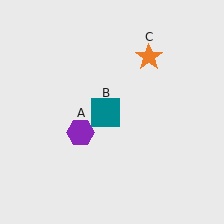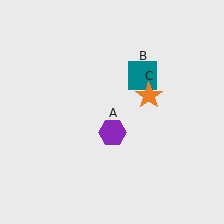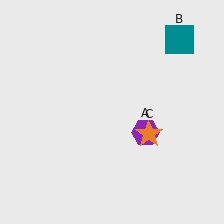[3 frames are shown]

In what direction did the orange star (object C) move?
The orange star (object C) moved down.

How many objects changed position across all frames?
3 objects changed position: purple hexagon (object A), teal square (object B), orange star (object C).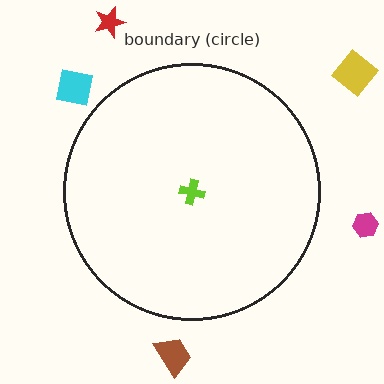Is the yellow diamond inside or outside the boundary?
Outside.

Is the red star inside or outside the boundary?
Outside.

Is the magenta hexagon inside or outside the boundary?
Outside.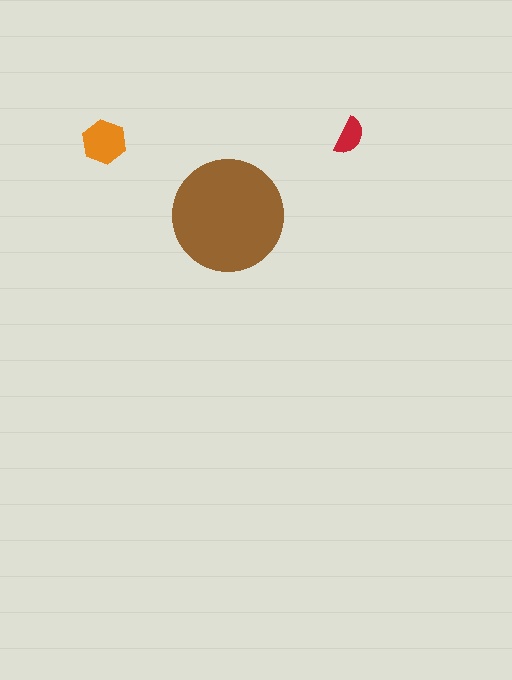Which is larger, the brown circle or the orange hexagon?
The brown circle.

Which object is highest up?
The red semicircle is topmost.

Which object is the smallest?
The red semicircle.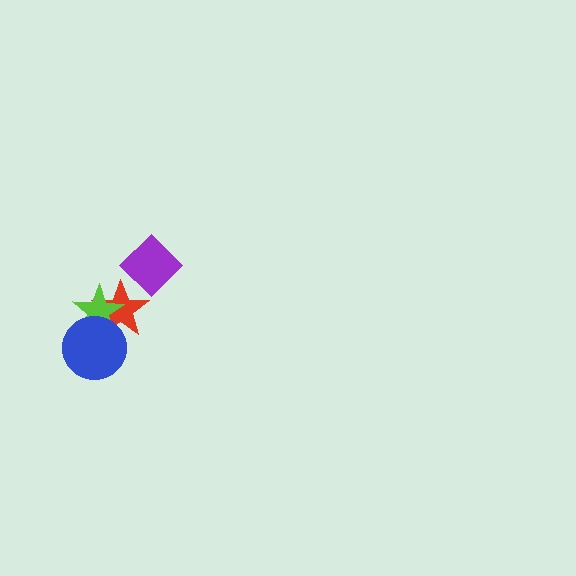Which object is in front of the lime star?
The blue circle is in front of the lime star.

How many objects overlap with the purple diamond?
1 object overlaps with the purple diamond.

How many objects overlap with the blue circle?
2 objects overlap with the blue circle.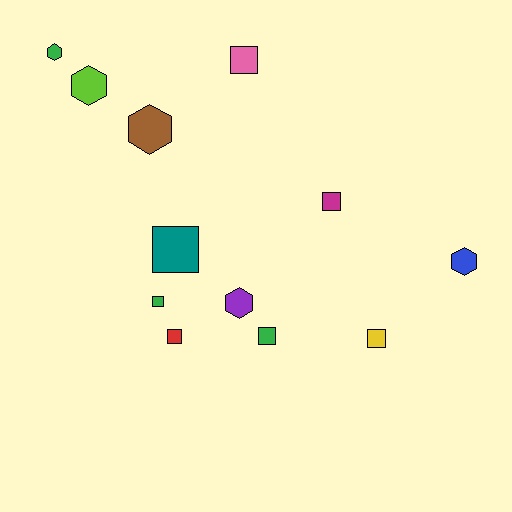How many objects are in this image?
There are 12 objects.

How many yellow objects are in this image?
There is 1 yellow object.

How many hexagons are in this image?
There are 5 hexagons.